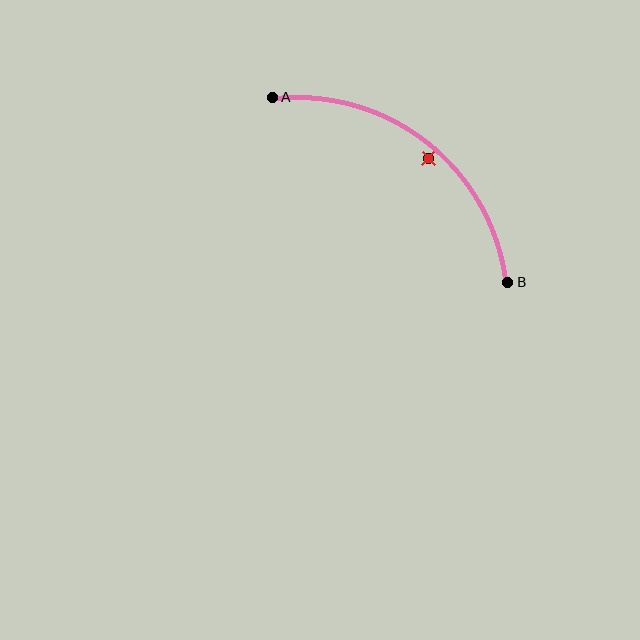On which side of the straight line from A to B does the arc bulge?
The arc bulges above and to the right of the straight line connecting A and B.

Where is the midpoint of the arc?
The arc midpoint is the point on the curve farthest from the straight line joining A and B. It sits above and to the right of that line.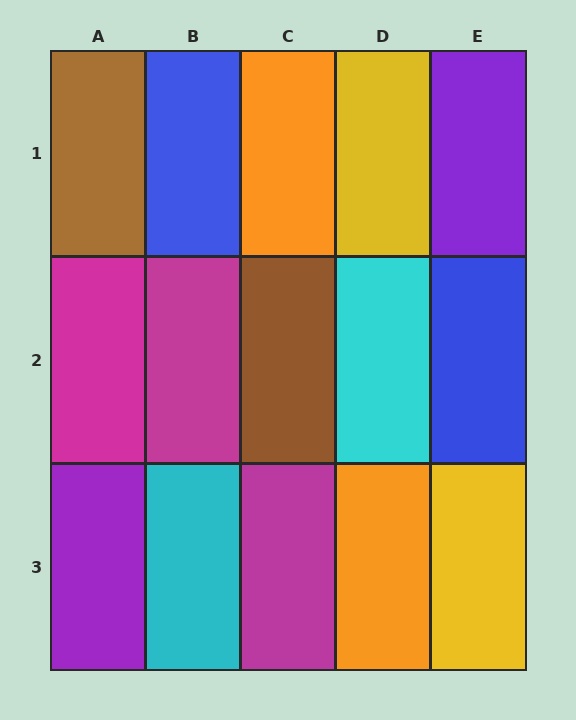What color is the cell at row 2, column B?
Magenta.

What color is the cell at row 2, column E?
Blue.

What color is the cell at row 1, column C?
Orange.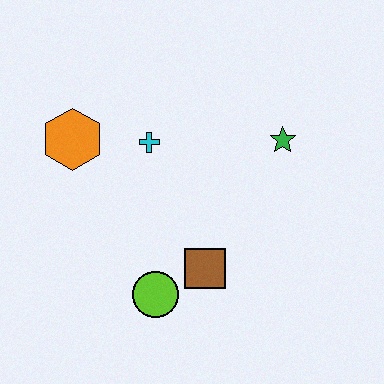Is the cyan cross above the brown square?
Yes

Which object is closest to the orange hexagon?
The cyan cross is closest to the orange hexagon.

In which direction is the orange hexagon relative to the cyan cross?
The orange hexagon is to the left of the cyan cross.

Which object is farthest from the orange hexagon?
The green star is farthest from the orange hexagon.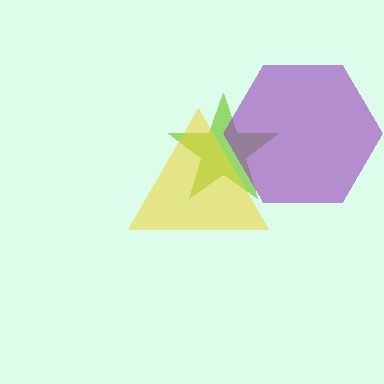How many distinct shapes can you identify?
There are 3 distinct shapes: a lime star, a yellow triangle, a purple hexagon.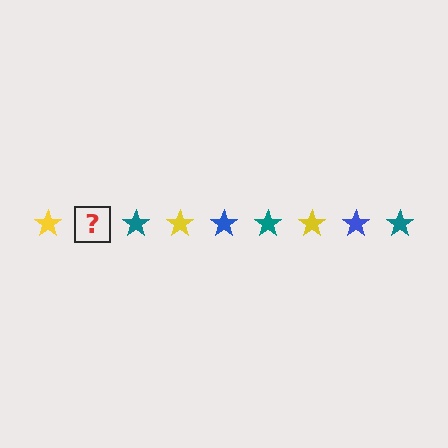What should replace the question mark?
The question mark should be replaced with a blue star.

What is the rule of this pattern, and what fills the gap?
The rule is that the pattern cycles through yellow, blue, teal stars. The gap should be filled with a blue star.